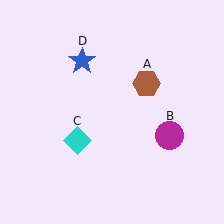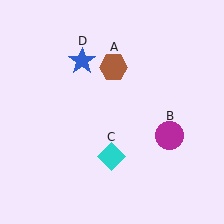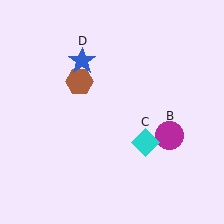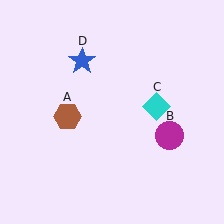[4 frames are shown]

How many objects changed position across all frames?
2 objects changed position: brown hexagon (object A), cyan diamond (object C).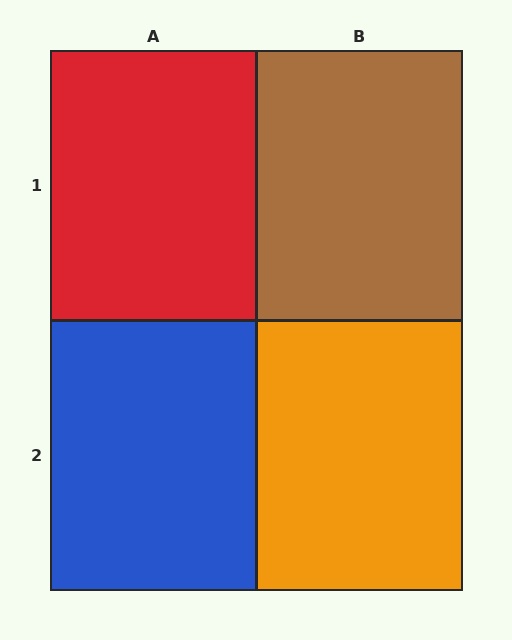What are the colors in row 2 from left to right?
Blue, orange.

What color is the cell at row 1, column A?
Red.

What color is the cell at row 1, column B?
Brown.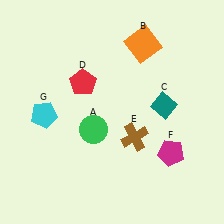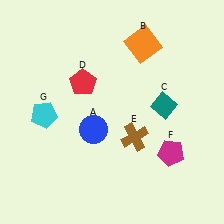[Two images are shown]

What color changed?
The circle (A) changed from green in Image 1 to blue in Image 2.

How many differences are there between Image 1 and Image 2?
There is 1 difference between the two images.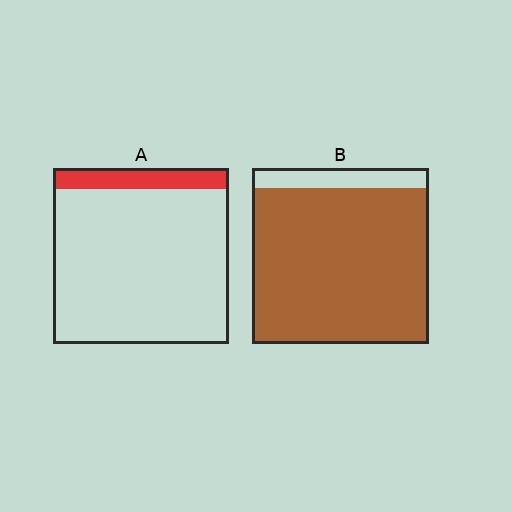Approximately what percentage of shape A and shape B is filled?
A is approximately 10% and B is approximately 90%.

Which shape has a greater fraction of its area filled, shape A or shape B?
Shape B.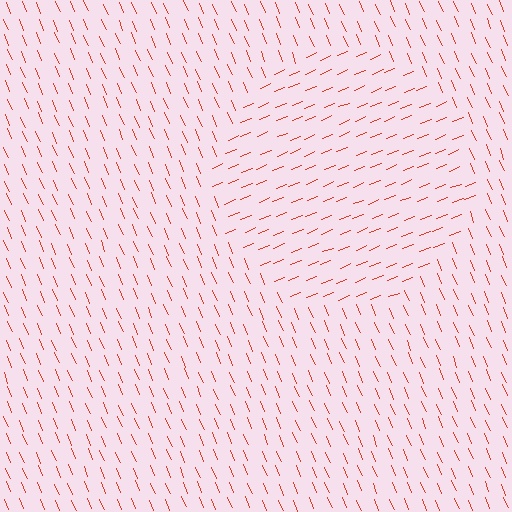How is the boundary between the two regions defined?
The boundary is defined purely by a change in line orientation (approximately 89 degrees difference). All lines are the same color and thickness.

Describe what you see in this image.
The image is filled with small red line segments. A circle region in the image has lines oriented differently from the surrounding lines, creating a visible texture boundary.